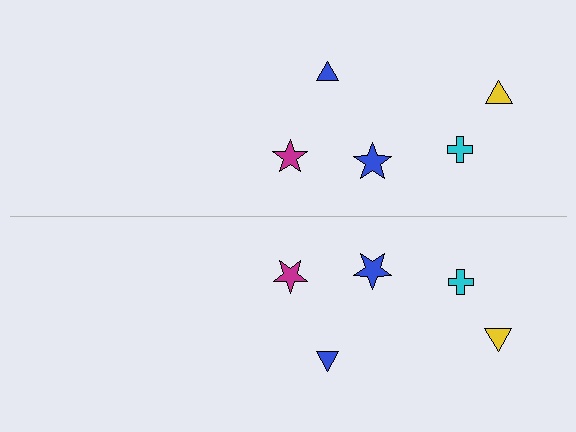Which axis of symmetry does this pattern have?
The pattern has a horizontal axis of symmetry running through the center of the image.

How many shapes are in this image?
There are 10 shapes in this image.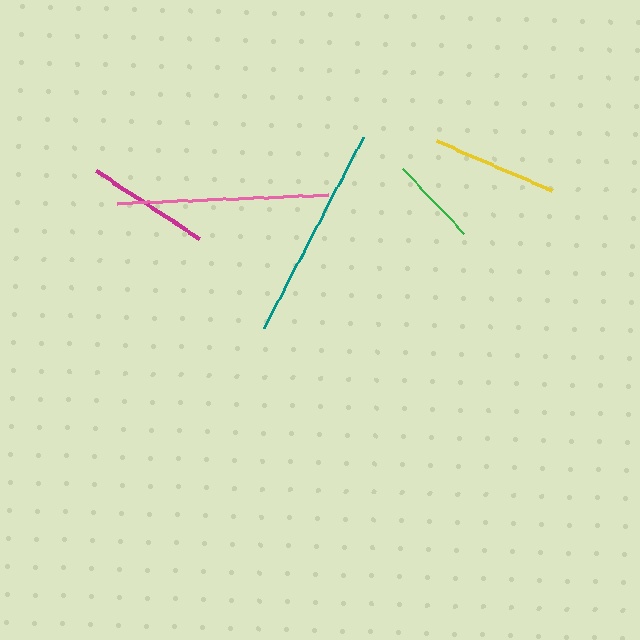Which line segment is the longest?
The teal line is the longest at approximately 214 pixels.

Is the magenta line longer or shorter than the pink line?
The pink line is longer than the magenta line.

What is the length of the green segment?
The green segment is approximately 90 pixels long.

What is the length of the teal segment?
The teal segment is approximately 214 pixels long.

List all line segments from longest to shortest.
From longest to shortest: teal, pink, yellow, magenta, green.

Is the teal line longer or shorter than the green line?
The teal line is longer than the green line.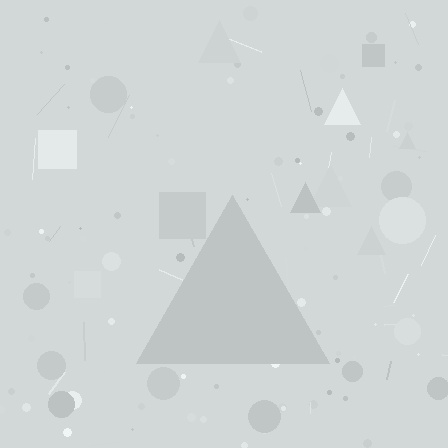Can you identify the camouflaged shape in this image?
The camouflaged shape is a triangle.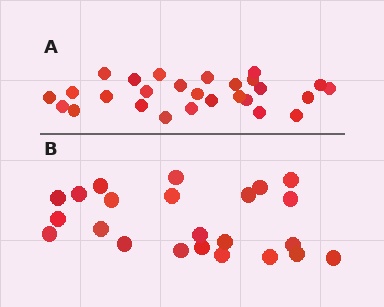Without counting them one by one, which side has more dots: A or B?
Region A (the top region) has more dots.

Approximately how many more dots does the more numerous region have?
Region A has about 4 more dots than region B.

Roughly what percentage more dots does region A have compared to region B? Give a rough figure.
About 15% more.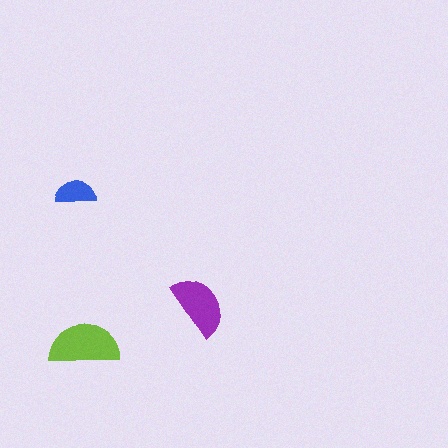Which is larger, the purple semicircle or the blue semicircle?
The purple one.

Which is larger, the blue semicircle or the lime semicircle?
The lime one.